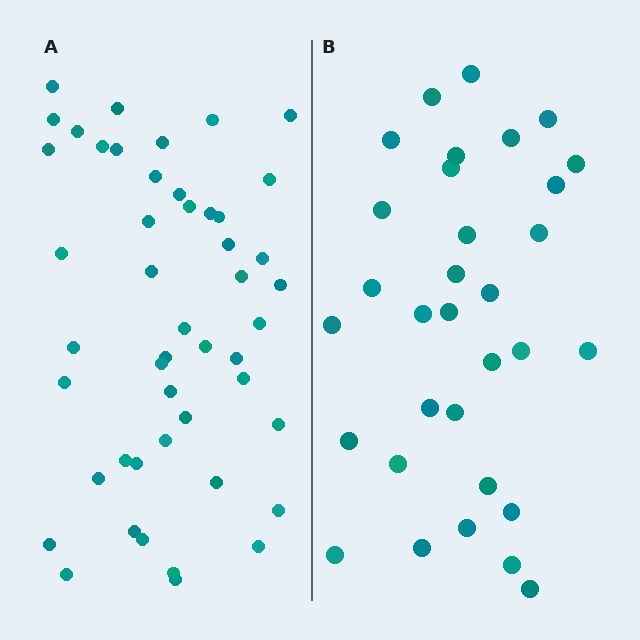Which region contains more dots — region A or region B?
Region A (the left region) has more dots.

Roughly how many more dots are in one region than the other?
Region A has approximately 15 more dots than region B.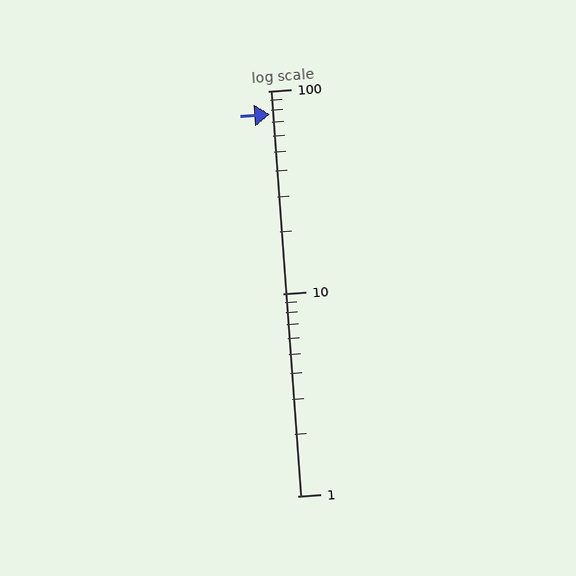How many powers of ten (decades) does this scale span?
The scale spans 2 decades, from 1 to 100.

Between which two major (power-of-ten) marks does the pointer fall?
The pointer is between 10 and 100.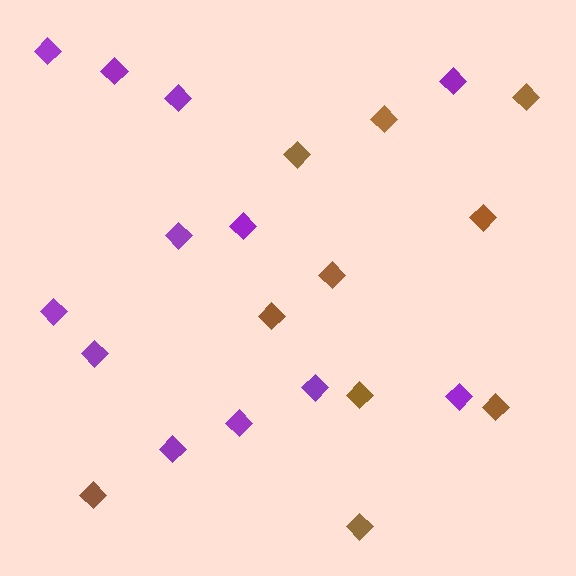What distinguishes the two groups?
There are 2 groups: one group of purple diamonds (12) and one group of brown diamonds (10).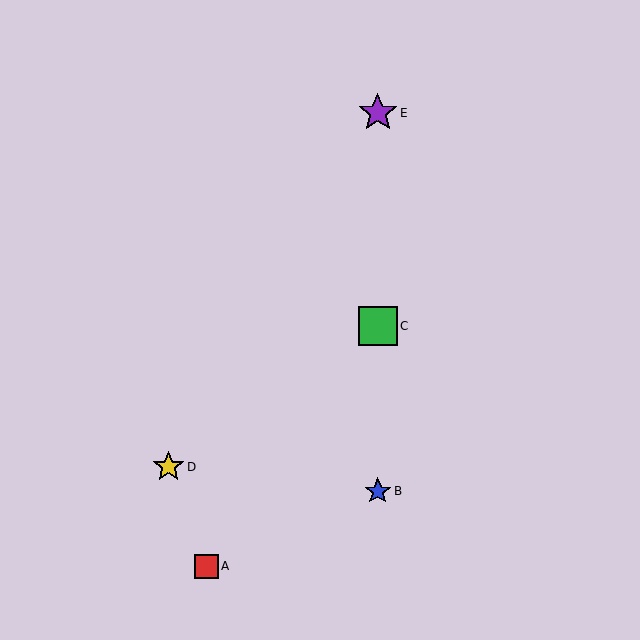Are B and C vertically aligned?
Yes, both are at x≈378.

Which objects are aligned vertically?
Objects B, C, E are aligned vertically.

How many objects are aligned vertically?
3 objects (B, C, E) are aligned vertically.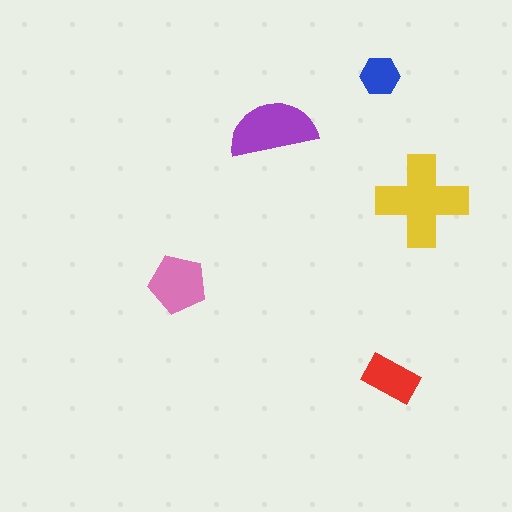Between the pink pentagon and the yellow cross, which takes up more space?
The yellow cross.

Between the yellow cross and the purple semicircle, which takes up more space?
The yellow cross.